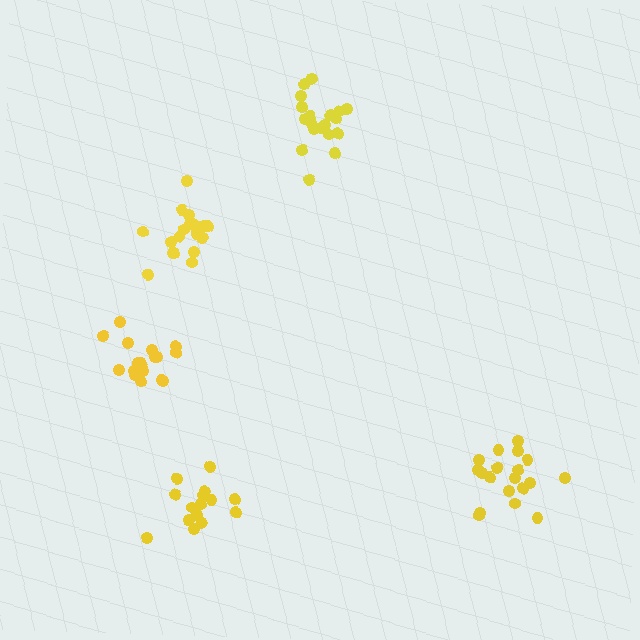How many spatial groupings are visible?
There are 5 spatial groupings.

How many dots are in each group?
Group 1: 19 dots, Group 2: 20 dots, Group 3: 15 dots, Group 4: 20 dots, Group 5: 20 dots (94 total).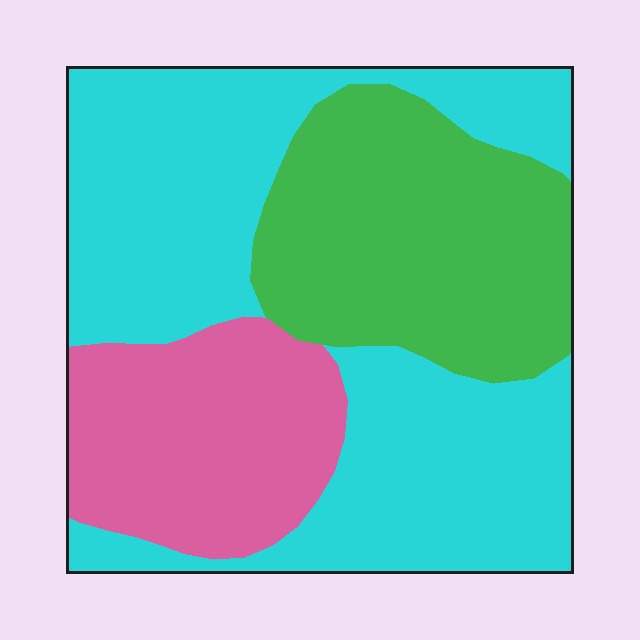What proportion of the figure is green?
Green covers 28% of the figure.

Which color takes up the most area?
Cyan, at roughly 50%.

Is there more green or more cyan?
Cyan.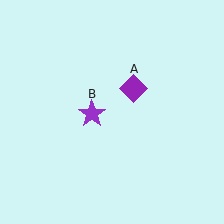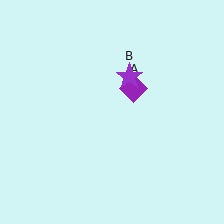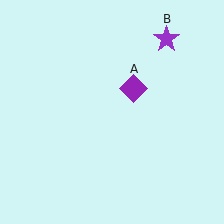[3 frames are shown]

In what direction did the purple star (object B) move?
The purple star (object B) moved up and to the right.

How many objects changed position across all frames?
1 object changed position: purple star (object B).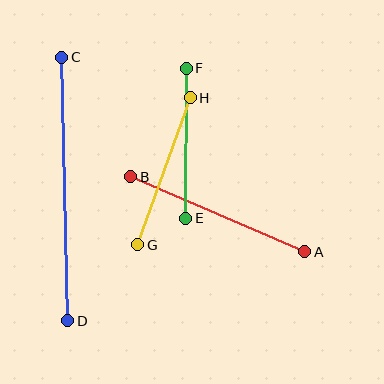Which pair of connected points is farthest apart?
Points C and D are farthest apart.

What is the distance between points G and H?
The distance is approximately 156 pixels.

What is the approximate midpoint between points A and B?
The midpoint is at approximately (218, 214) pixels.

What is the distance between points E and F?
The distance is approximately 150 pixels.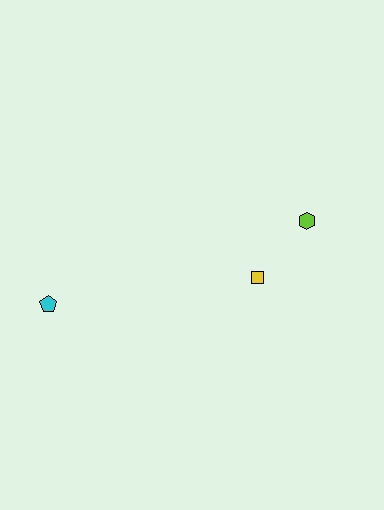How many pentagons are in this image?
There is 1 pentagon.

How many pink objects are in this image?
There are no pink objects.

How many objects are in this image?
There are 3 objects.